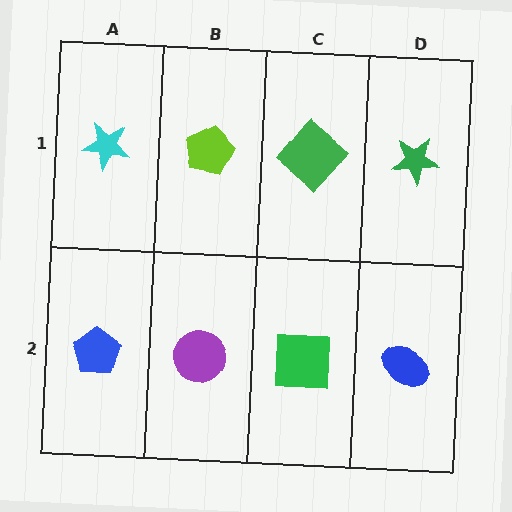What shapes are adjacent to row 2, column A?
A cyan star (row 1, column A), a purple circle (row 2, column B).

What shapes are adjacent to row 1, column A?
A blue pentagon (row 2, column A), a lime pentagon (row 1, column B).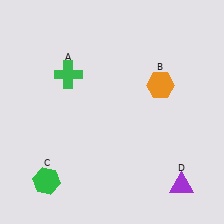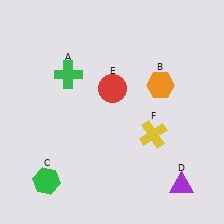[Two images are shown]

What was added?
A red circle (E), a yellow cross (F) were added in Image 2.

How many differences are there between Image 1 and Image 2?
There are 2 differences between the two images.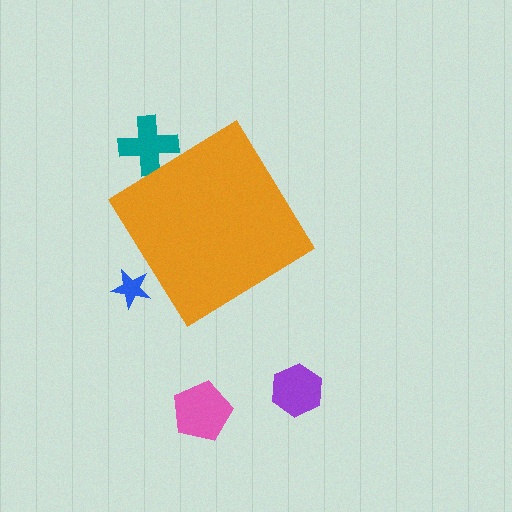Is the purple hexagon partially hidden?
No, the purple hexagon is fully visible.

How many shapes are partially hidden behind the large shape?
2 shapes are partially hidden.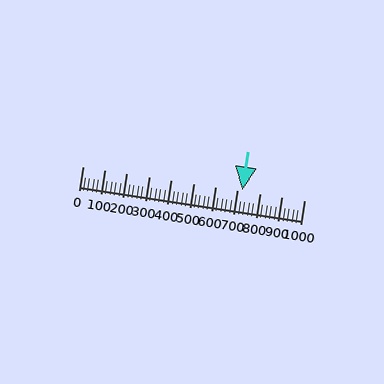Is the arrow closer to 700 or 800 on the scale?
The arrow is closer to 700.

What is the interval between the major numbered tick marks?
The major tick marks are spaced 100 units apart.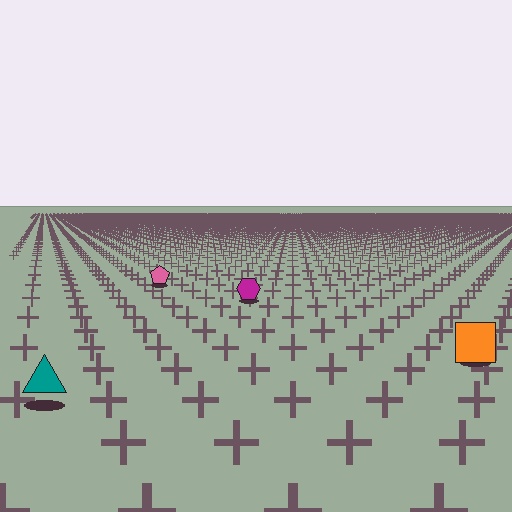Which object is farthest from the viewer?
The pink pentagon is farthest from the viewer. It appears smaller and the ground texture around it is denser.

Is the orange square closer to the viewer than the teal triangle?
No. The teal triangle is closer — you can tell from the texture gradient: the ground texture is coarser near it.